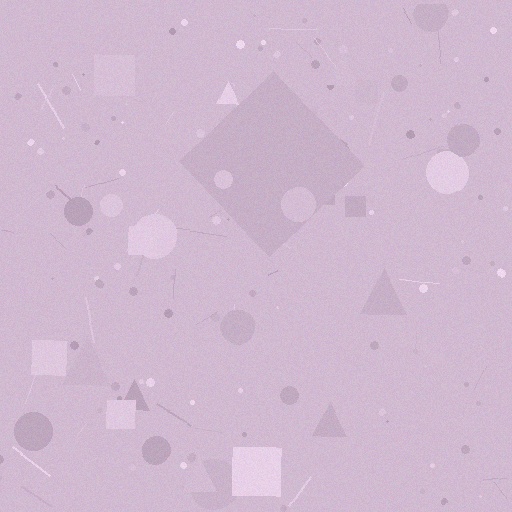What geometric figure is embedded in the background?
A diamond is embedded in the background.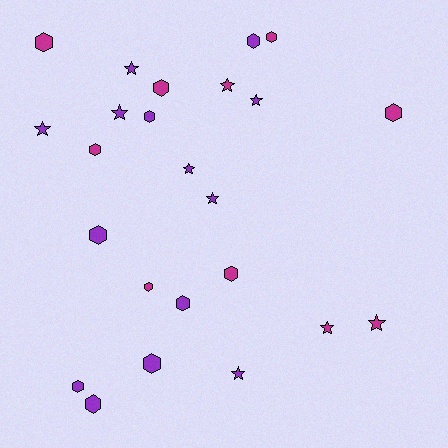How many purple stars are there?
There are 7 purple stars.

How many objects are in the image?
There are 24 objects.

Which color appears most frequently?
Purple, with 14 objects.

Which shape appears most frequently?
Hexagon, with 14 objects.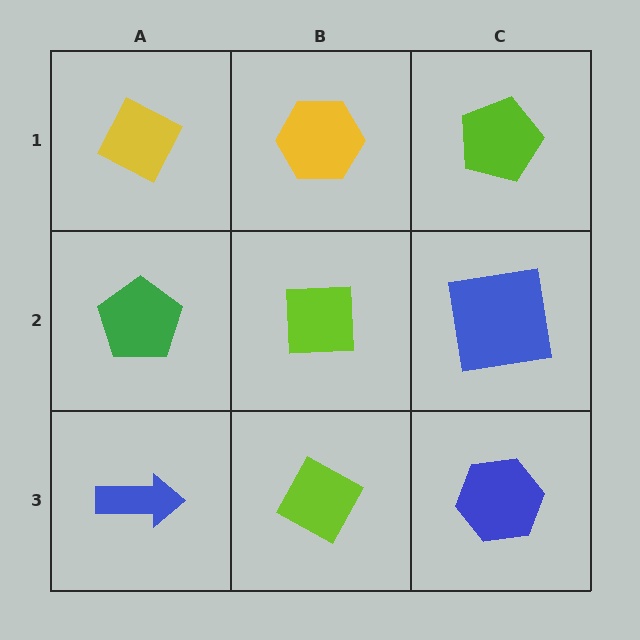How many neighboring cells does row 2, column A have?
3.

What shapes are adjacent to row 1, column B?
A lime square (row 2, column B), a yellow diamond (row 1, column A), a lime pentagon (row 1, column C).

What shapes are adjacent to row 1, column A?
A green pentagon (row 2, column A), a yellow hexagon (row 1, column B).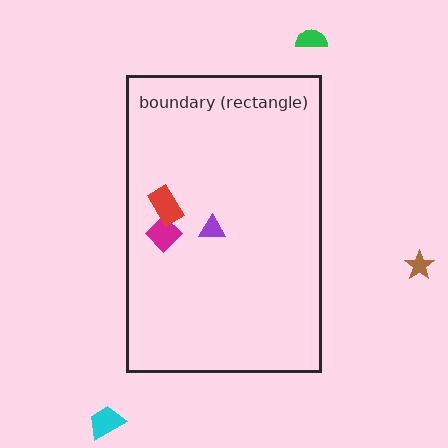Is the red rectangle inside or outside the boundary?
Inside.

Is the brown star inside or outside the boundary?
Outside.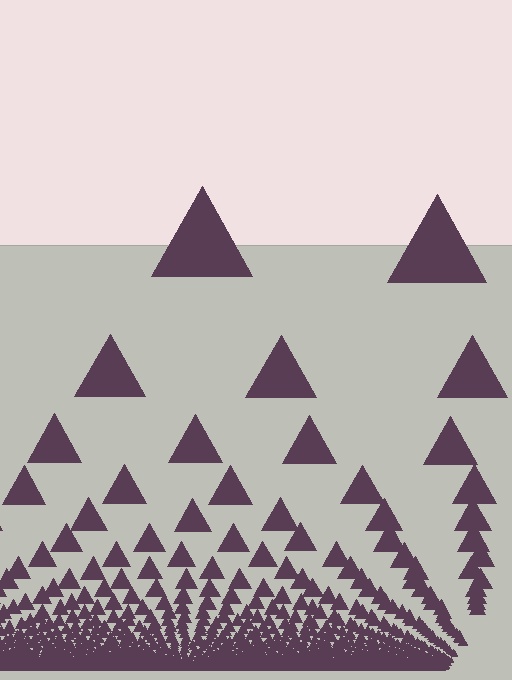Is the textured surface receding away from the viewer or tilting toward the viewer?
The surface appears to tilt toward the viewer. Texture elements get larger and sparser toward the top.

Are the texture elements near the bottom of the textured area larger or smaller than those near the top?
Smaller. The gradient is inverted — elements near the bottom are smaller and denser.